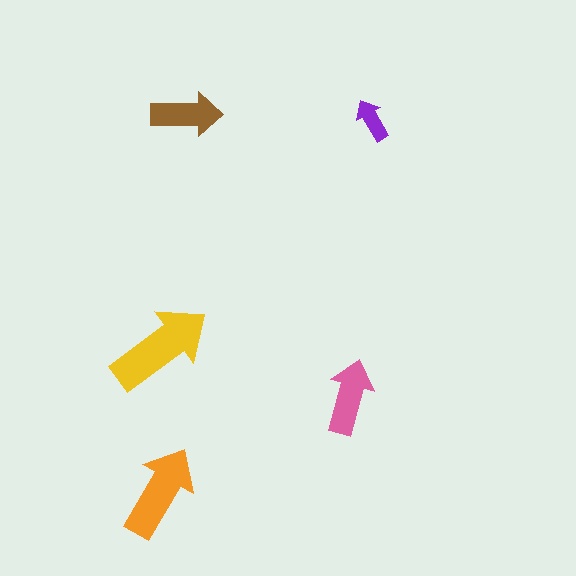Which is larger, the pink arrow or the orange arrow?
The orange one.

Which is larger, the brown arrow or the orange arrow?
The orange one.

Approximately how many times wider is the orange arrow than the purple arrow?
About 2 times wider.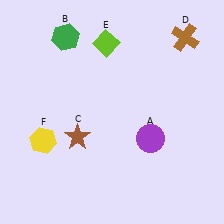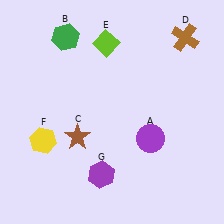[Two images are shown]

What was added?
A purple hexagon (G) was added in Image 2.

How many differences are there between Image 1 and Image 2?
There is 1 difference between the two images.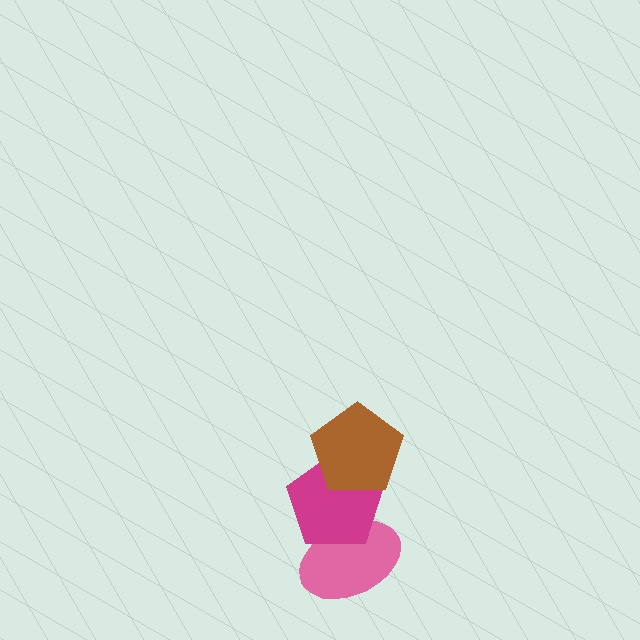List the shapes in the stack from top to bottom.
From top to bottom: the brown pentagon, the magenta pentagon, the pink ellipse.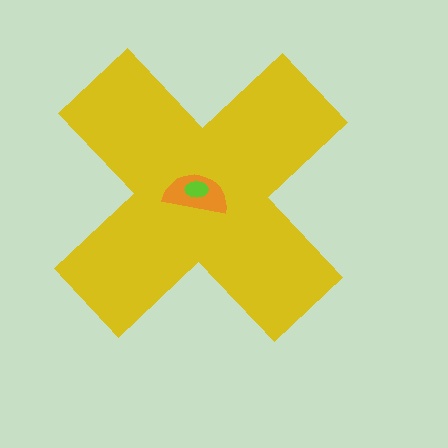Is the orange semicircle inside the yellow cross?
Yes.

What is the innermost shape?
The lime ellipse.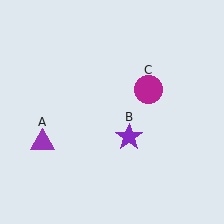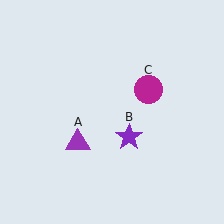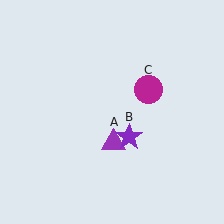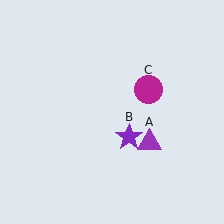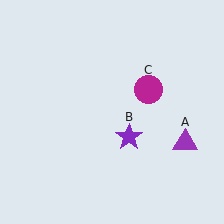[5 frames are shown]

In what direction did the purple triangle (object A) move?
The purple triangle (object A) moved right.